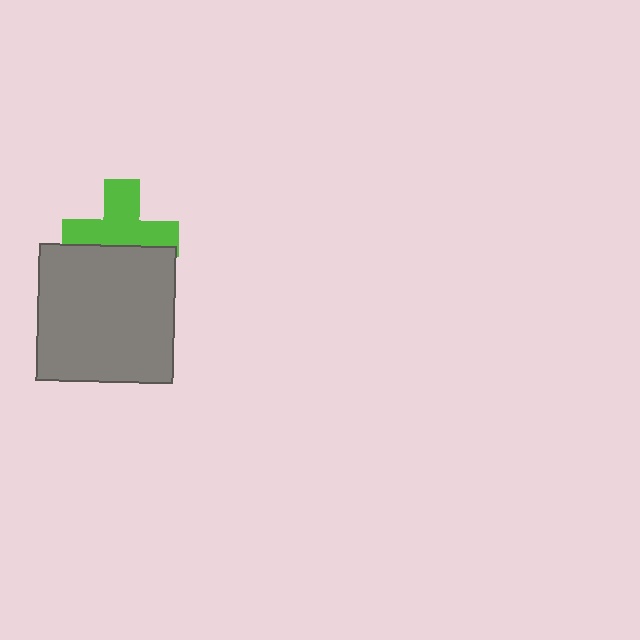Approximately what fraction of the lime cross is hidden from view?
Roughly 39% of the lime cross is hidden behind the gray square.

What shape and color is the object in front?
The object in front is a gray square.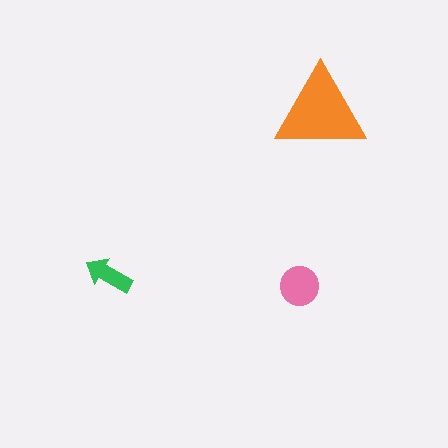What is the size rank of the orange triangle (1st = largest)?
1st.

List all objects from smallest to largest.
The green arrow, the pink circle, the orange triangle.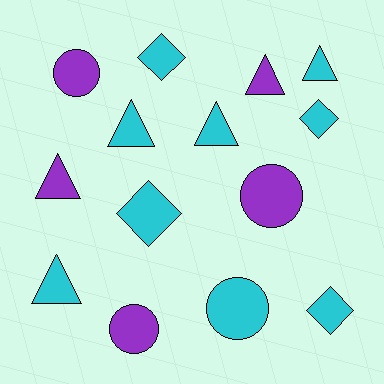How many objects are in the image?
There are 14 objects.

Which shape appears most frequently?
Triangle, with 6 objects.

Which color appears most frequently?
Cyan, with 9 objects.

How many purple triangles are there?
There are 2 purple triangles.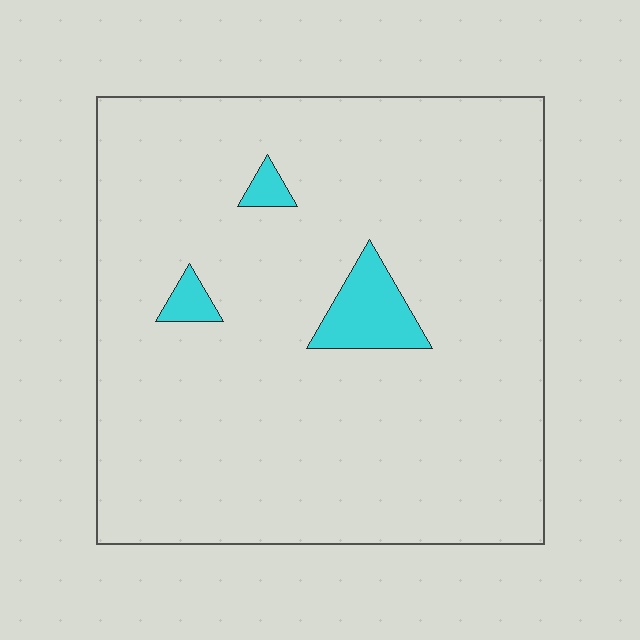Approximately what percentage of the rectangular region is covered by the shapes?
Approximately 5%.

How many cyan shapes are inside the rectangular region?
3.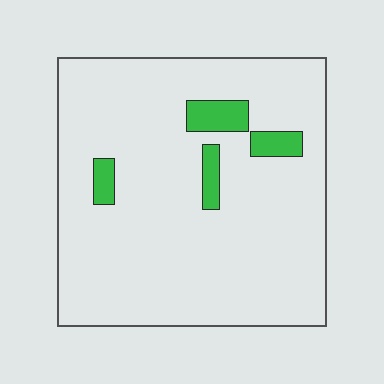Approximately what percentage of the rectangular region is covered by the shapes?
Approximately 10%.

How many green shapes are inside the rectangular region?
4.